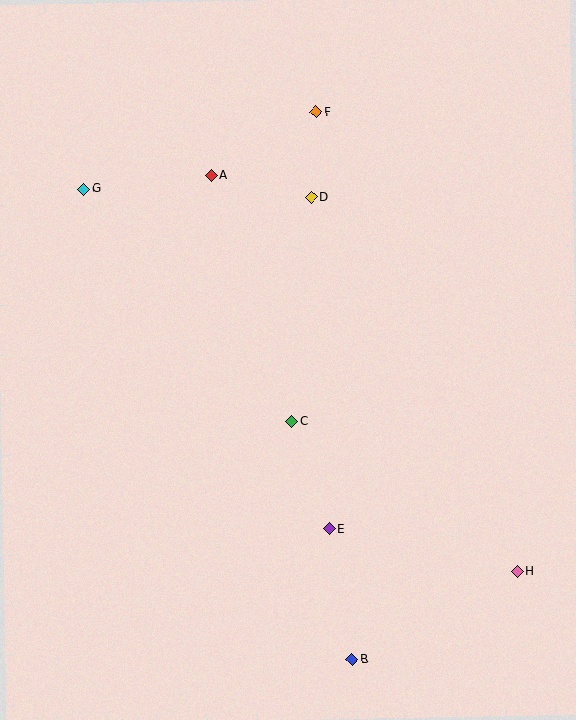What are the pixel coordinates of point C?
Point C is at (292, 421).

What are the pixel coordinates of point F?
Point F is at (316, 112).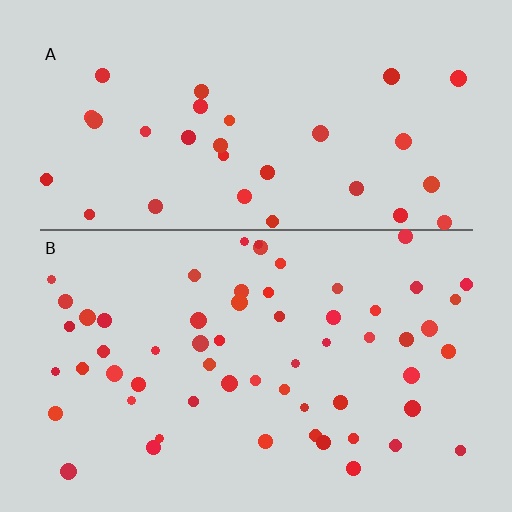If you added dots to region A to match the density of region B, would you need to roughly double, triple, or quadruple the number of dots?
Approximately double.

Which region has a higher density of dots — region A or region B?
B (the bottom).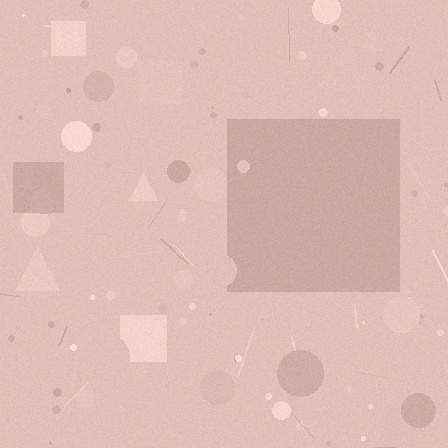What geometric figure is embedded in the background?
A square is embedded in the background.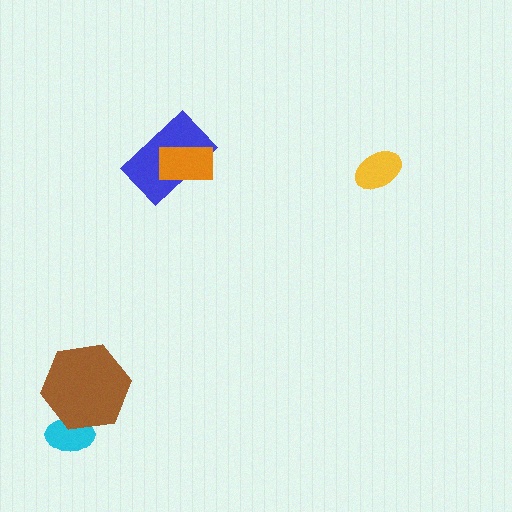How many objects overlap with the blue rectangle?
1 object overlaps with the blue rectangle.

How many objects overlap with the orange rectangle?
1 object overlaps with the orange rectangle.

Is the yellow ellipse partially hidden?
No, no other shape covers it.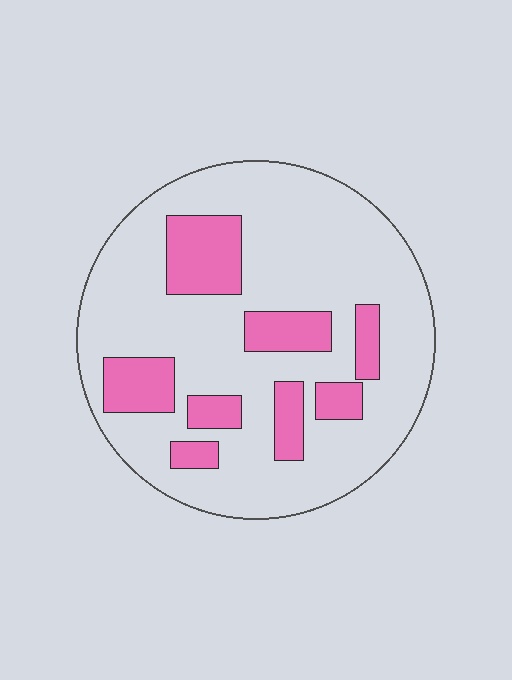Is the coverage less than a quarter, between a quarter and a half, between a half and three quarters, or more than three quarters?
Less than a quarter.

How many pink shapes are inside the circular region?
8.